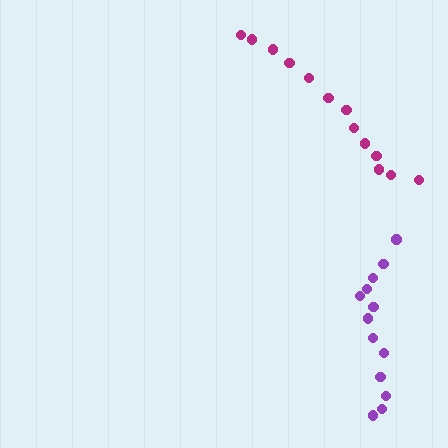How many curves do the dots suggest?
There are 2 distinct paths.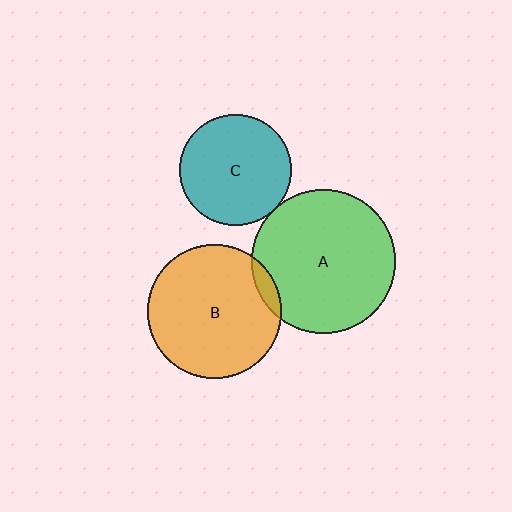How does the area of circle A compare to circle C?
Approximately 1.7 times.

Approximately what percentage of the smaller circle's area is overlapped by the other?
Approximately 5%.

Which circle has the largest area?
Circle A (green).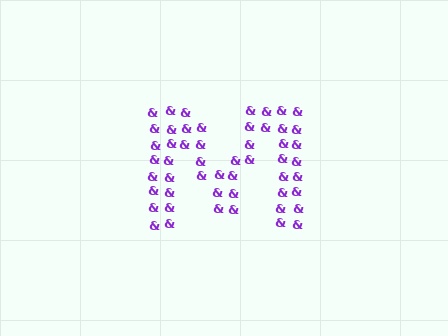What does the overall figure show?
The overall figure shows the letter M.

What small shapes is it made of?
It is made of small ampersands.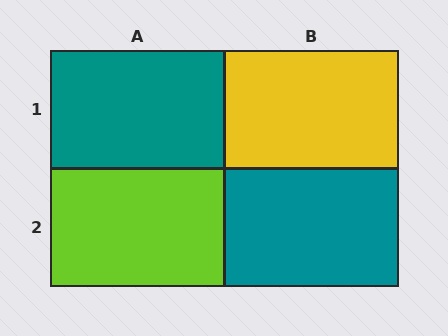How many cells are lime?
1 cell is lime.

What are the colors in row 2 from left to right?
Lime, teal.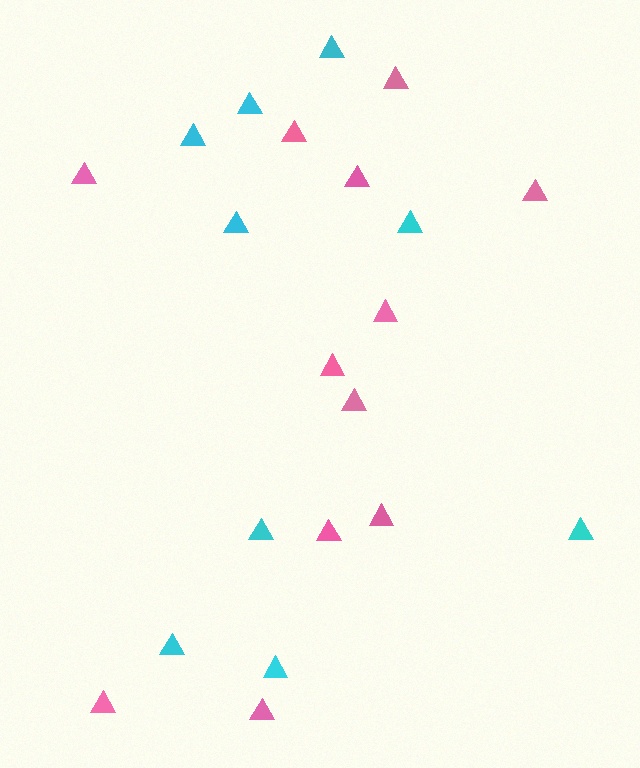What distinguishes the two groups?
There are 2 groups: one group of pink triangles (12) and one group of cyan triangles (9).